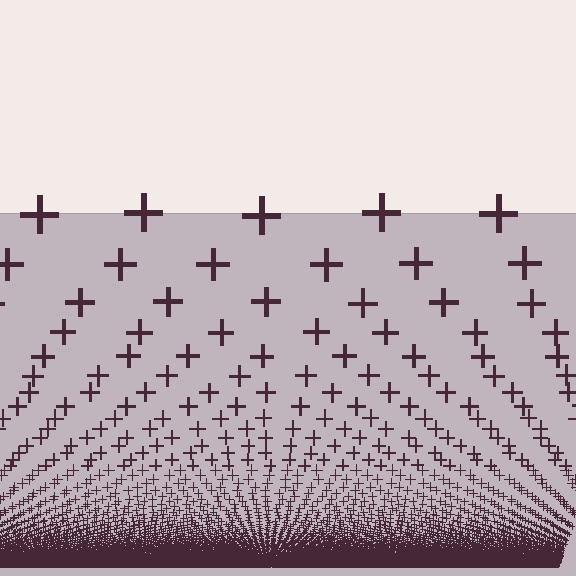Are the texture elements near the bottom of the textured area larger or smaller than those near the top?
Smaller. The gradient is inverted — elements near the bottom are smaller and denser.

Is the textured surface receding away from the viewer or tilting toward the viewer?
The surface appears to tilt toward the viewer. Texture elements get larger and sparser toward the top.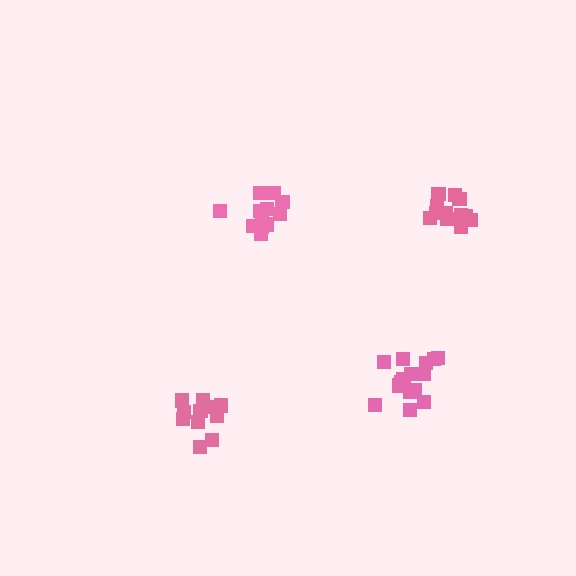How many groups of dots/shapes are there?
There are 4 groups.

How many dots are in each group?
Group 1: 16 dots, Group 2: 13 dots, Group 3: 13 dots, Group 4: 11 dots (53 total).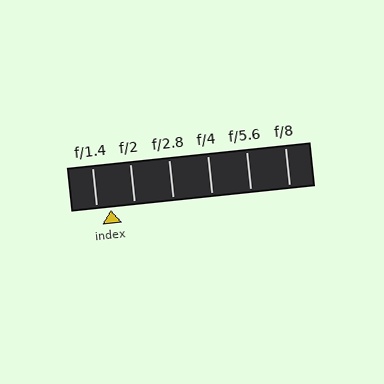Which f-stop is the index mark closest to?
The index mark is closest to f/1.4.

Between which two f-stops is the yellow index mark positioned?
The index mark is between f/1.4 and f/2.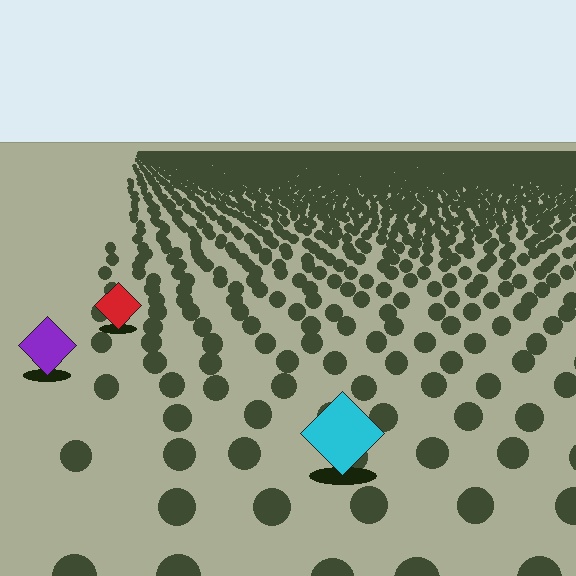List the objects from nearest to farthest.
From nearest to farthest: the cyan diamond, the purple diamond, the red diamond.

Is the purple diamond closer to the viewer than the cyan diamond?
No. The cyan diamond is closer — you can tell from the texture gradient: the ground texture is coarser near it.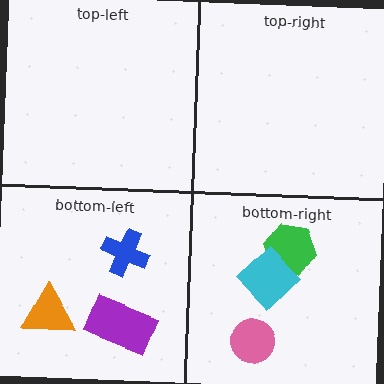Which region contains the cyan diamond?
The bottom-right region.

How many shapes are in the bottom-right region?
3.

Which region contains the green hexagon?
The bottom-right region.